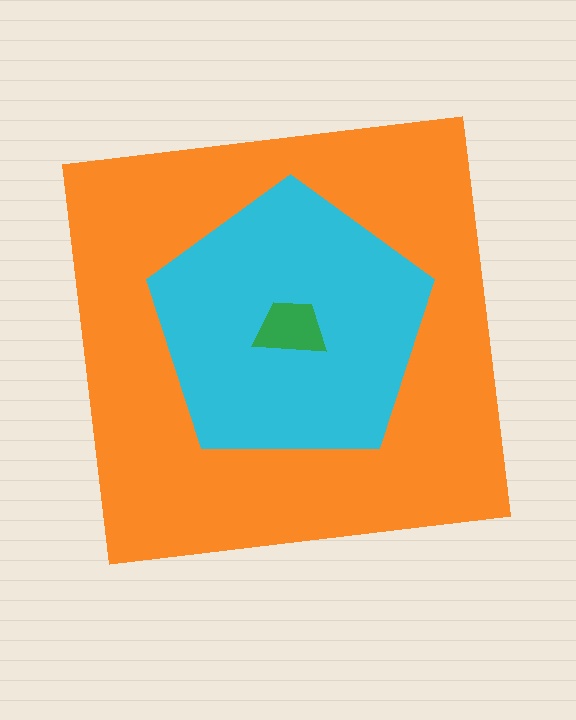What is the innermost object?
The green trapezoid.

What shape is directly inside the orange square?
The cyan pentagon.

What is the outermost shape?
The orange square.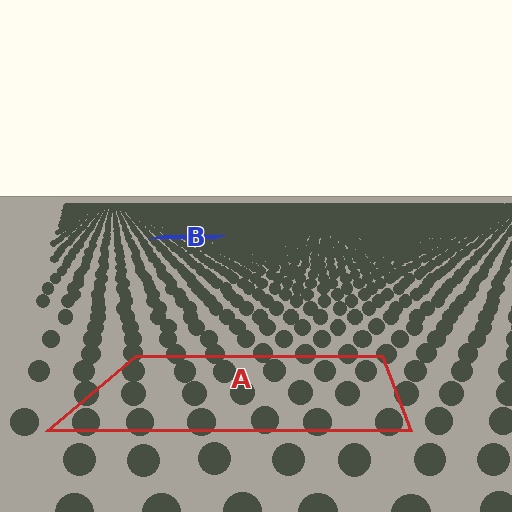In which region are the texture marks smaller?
The texture marks are smaller in region B, because it is farther away.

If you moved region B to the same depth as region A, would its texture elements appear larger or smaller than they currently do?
They would appear larger. At a closer depth, the same texture elements are projected at a bigger on-screen size.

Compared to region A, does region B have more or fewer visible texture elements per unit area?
Region B has more texture elements per unit area — they are packed more densely because it is farther away.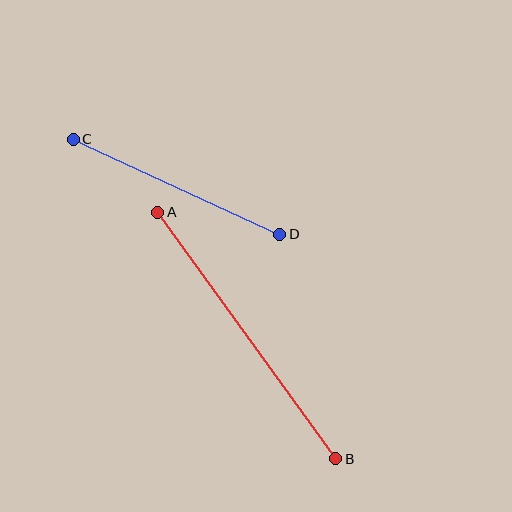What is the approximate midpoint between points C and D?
The midpoint is at approximately (176, 187) pixels.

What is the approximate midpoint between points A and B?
The midpoint is at approximately (247, 335) pixels.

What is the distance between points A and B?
The distance is approximately 304 pixels.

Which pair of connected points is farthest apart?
Points A and B are farthest apart.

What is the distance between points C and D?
The distance is approximately 227 pixels.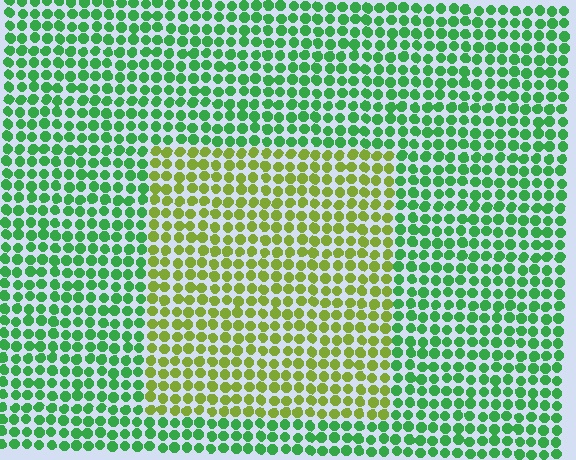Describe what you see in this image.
The image is filled with small green elements in a uniform arrangement. A rectangle-shaped region is visible where the elements are tinted to a slightly different hue, forming a subtle color boundary.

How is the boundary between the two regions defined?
The boundary is defined purely by a slight shift in hue (about 49 degrees). Spacing, size, and orientation are identical on both sides.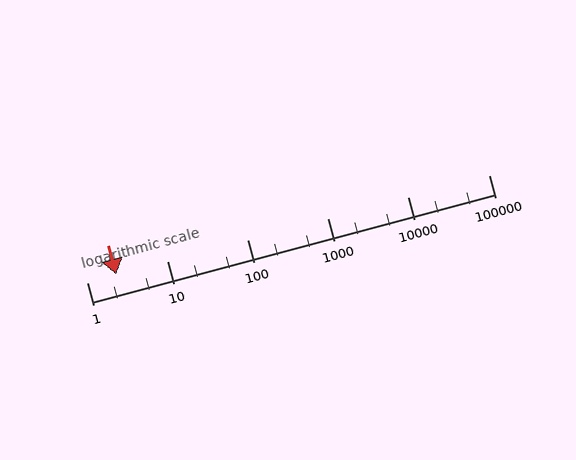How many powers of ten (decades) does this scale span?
The scale spans 5 decades, from 1 to 100000.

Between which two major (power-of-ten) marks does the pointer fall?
The pointer is between 1 and 10.